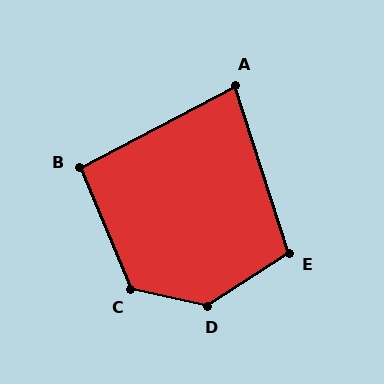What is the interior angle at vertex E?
Approximately 105 degrees (obtuse).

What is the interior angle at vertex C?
Approximately 125 degrees (obtuse).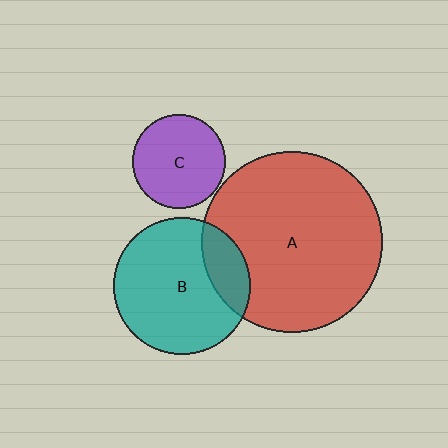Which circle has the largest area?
Circle A (red).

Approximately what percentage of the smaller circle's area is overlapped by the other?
Approximately 20%.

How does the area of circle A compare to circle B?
Approximately 1.7 times.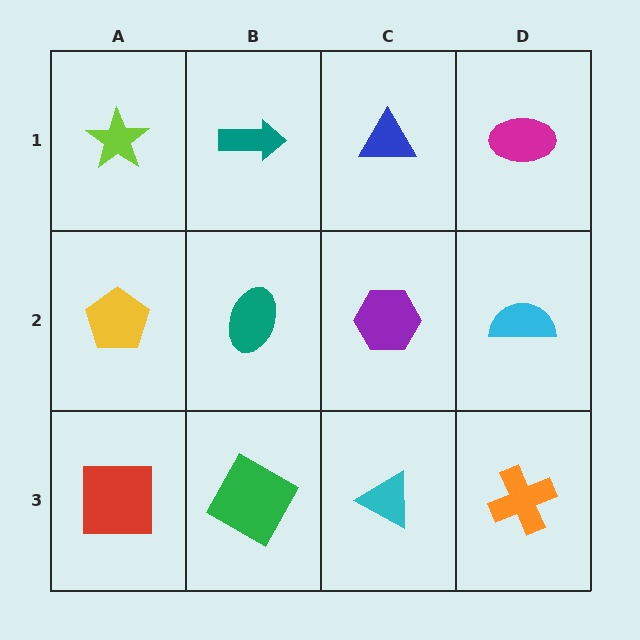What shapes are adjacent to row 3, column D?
A cyan semicircle (row 2, column D), a cyan triangle (row 3, column C).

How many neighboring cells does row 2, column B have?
4.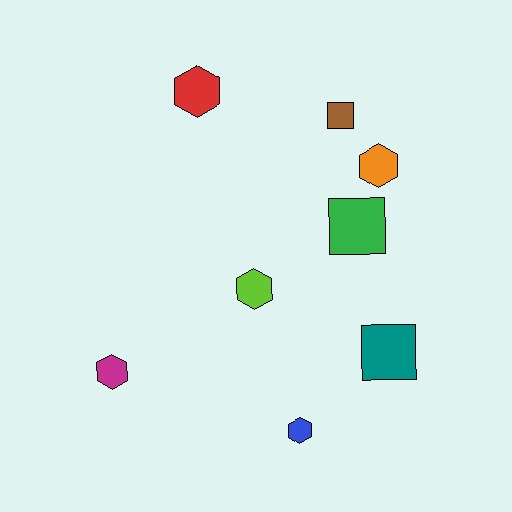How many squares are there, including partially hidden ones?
There are 3 squares.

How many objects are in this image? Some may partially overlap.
There are 8 objects.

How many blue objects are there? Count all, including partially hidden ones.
There is 1 blue object.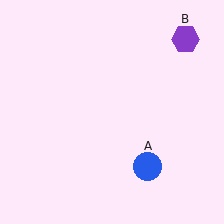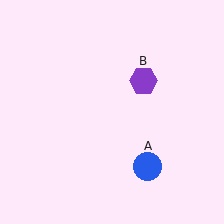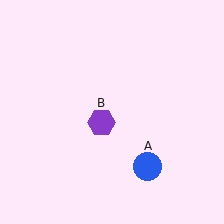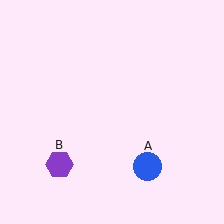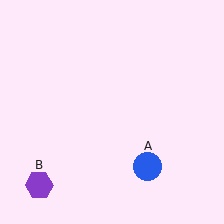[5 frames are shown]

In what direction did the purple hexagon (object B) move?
The purple hexagon (object B) moved down and to the left.